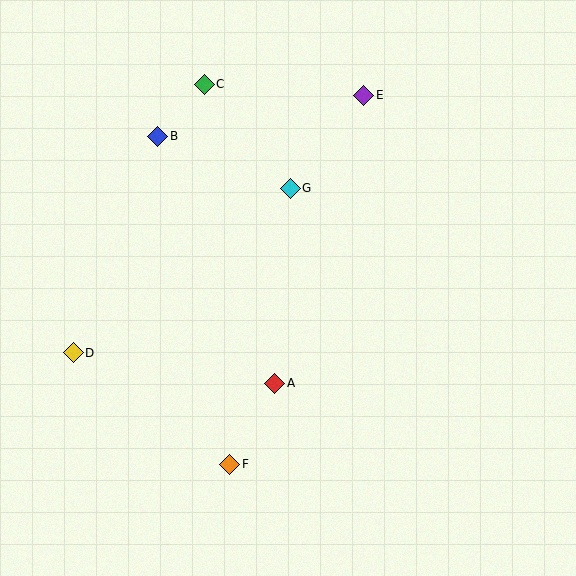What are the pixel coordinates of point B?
Point B is at (158, 136).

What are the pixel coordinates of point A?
Point A is at (275, 383).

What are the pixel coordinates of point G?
Point G is at (290, 188).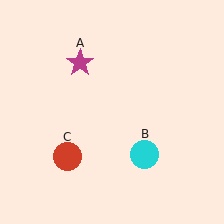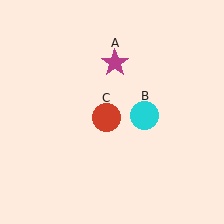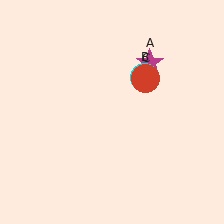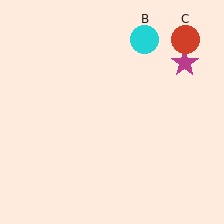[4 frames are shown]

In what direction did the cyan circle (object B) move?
The cyan circle (object B) moved up.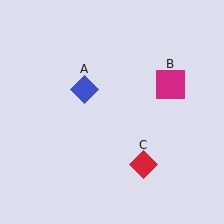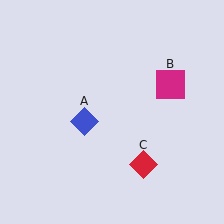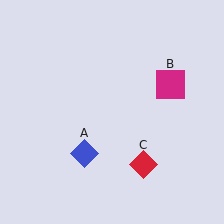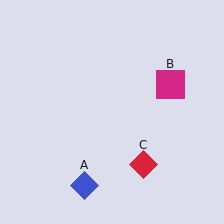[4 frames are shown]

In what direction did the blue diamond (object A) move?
The blue diamond (object A) moved down.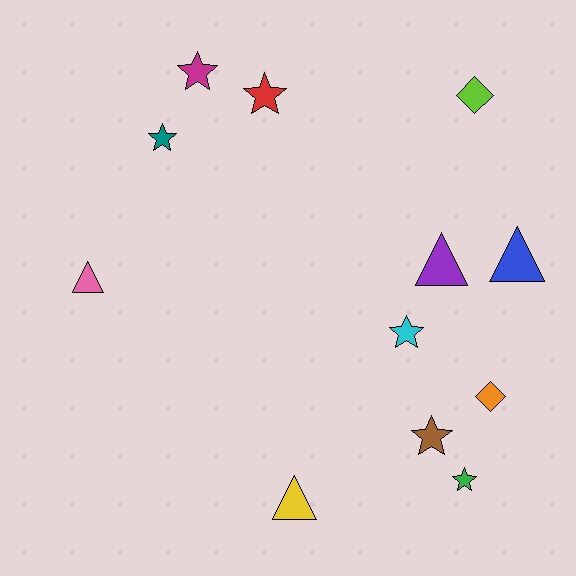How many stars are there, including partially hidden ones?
There are 6 stars.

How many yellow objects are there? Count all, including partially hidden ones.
There is 1 yellow object.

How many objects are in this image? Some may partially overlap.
There are 12 objects.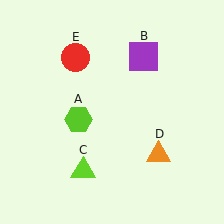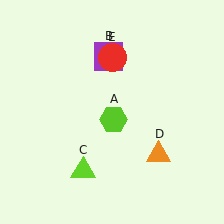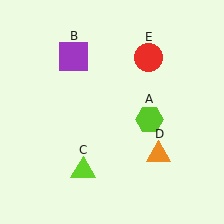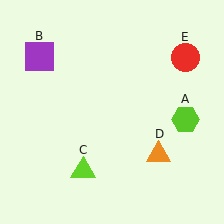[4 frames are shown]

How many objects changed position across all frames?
3 objects changed position: lime hexagon (object A), purple square (object B), red circle (object E).